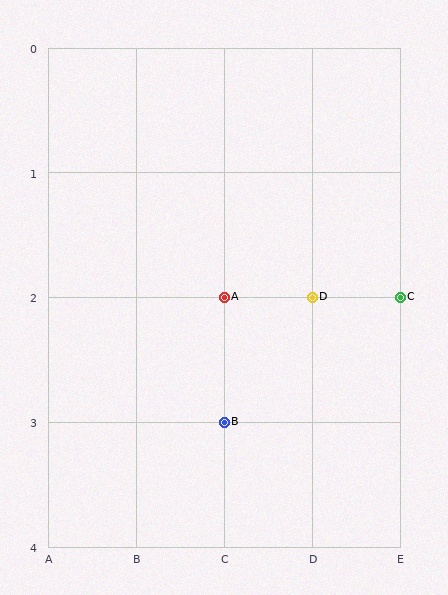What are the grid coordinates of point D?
Point D is at grid coordinates (D, 2).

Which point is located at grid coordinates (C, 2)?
Point A is at (C, 2).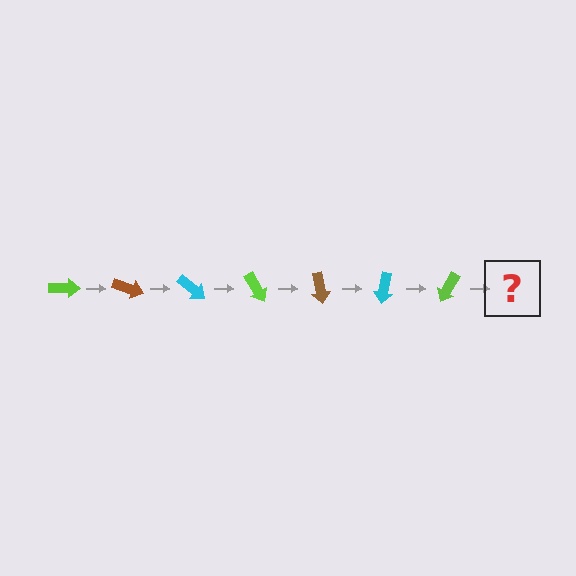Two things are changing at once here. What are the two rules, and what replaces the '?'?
The two rules are that it rotates 20 degrees each step and the color cycles through lime, brown, and cyan. The '?' should be a brown arrow, rotated 140 degrees from the start.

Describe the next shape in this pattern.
It should be a brown arrow, rotated 140 degrees from the start.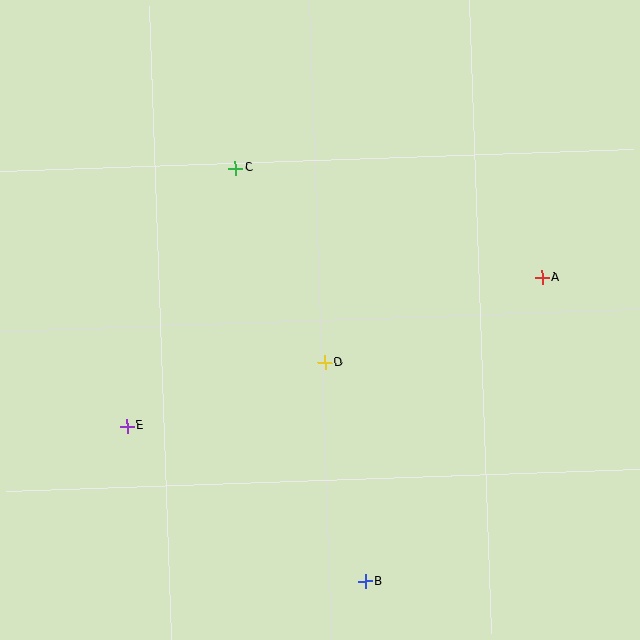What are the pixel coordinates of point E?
Point E is at (127, 426).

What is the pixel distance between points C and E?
The distance between C and E is 280 pixels.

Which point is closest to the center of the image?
Point D at (325, 363) is closest to the center.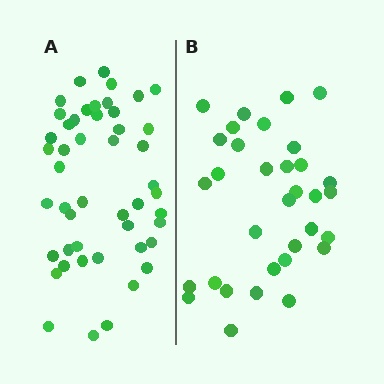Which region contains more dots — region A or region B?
Region A (the left region) has more dots.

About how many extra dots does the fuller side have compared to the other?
Region A has approximately 15 more dots than region B.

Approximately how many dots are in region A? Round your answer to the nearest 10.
About 50 dots. (The exact count is 48, which rounds to 50.)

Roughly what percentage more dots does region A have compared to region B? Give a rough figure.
About 45% more.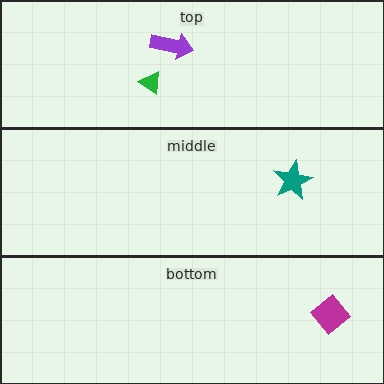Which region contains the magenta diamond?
The bottom region.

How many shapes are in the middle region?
1.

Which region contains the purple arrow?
The top region.